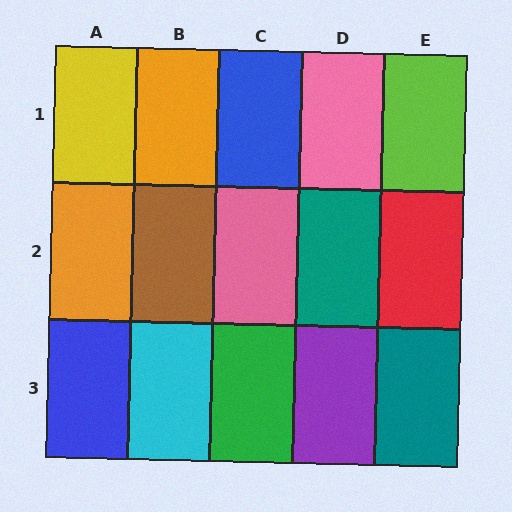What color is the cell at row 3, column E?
Teal.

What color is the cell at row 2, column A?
Orange.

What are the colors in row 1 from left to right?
Yellow, orange, blue, pink, lime.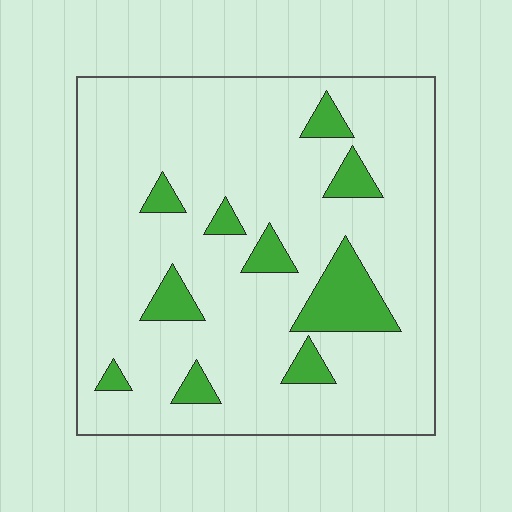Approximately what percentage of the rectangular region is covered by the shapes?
Approximately 15%.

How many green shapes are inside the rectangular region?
10.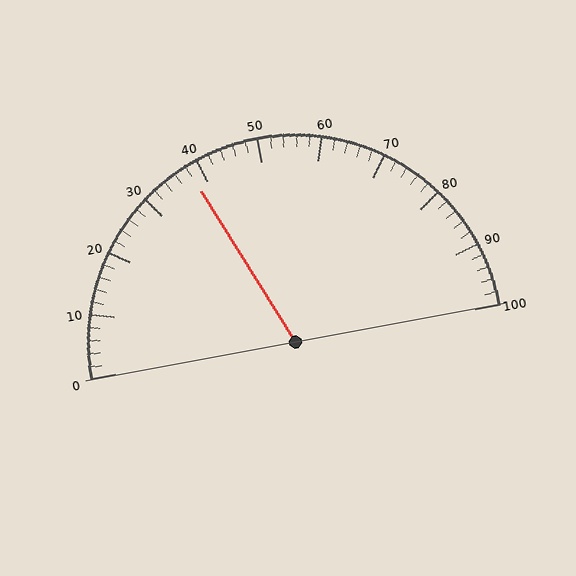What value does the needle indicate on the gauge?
The needle indicates approximately 38.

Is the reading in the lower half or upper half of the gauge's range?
The reading is in the lower half of the range (0 to 100).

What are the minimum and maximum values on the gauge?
The gauge ranges from 0 to 100.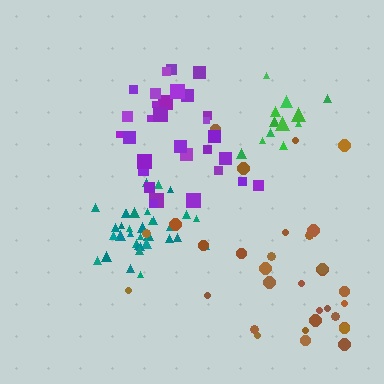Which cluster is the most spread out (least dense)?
Brown.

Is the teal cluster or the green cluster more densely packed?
Teal.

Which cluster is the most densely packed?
Teal.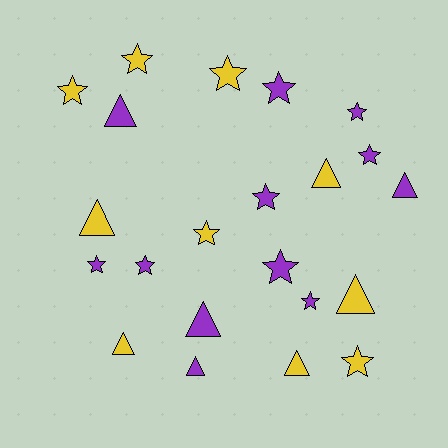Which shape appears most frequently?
Star, with 13 objects.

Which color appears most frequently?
Purple, with 12 objects.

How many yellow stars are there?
There are 5 yellow stars.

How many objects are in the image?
There are 22 objects.